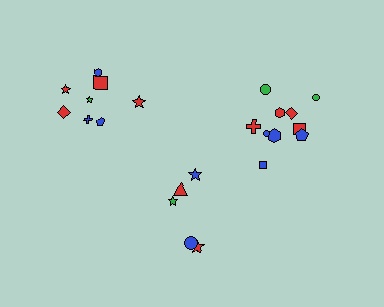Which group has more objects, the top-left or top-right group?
The top-right group.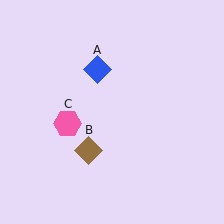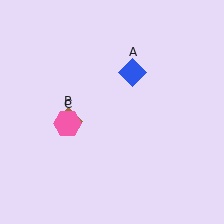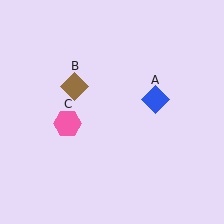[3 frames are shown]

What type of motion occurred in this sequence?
The blue diamond (object A), brown diamond (object B) rotated clockwise around the center of the scene.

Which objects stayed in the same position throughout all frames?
Pink hexagon (object C) remained stationary.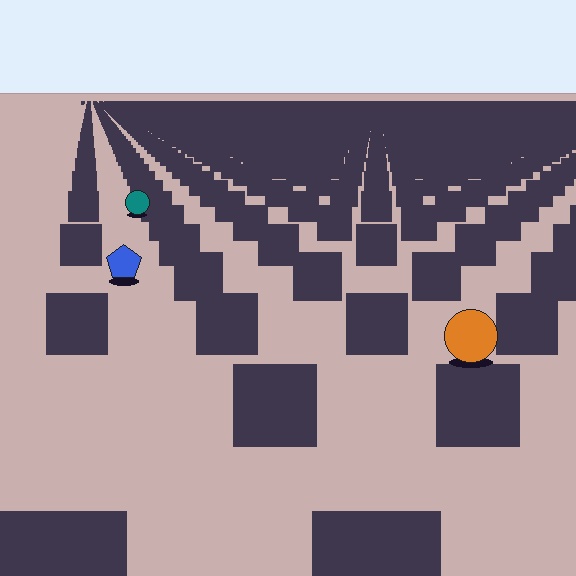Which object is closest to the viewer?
The orange circle is closest. The texture marks near it are larger and more spread out.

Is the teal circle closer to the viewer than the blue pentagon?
No. The blue pentagon is closer — you can tell from the texture gradient: the ground texture is coarser near it.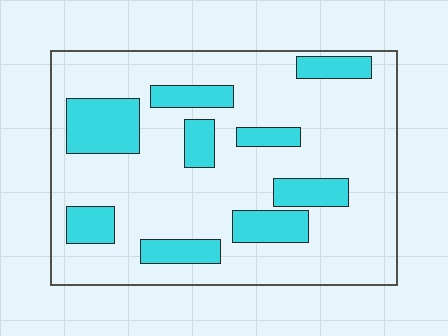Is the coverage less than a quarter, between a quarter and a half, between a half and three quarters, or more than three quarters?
Less than a quarter.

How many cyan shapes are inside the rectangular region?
9.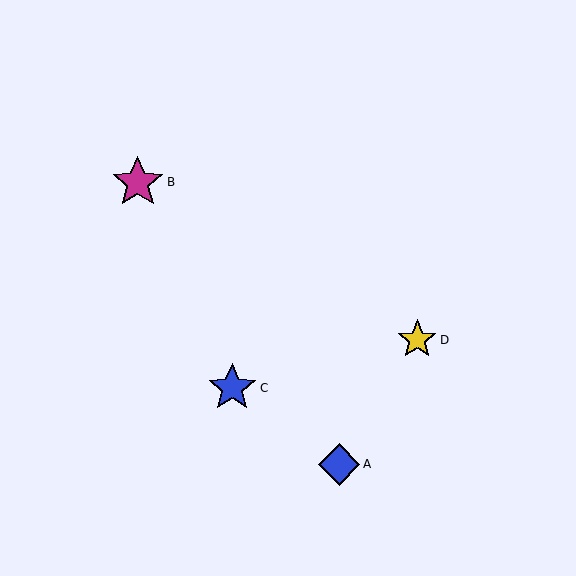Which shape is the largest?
The magenta star (labeled B) is the largest.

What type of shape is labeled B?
Shape B is a magenta star.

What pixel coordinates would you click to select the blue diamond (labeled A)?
Click at (339, 464) to select the blue diamond A.